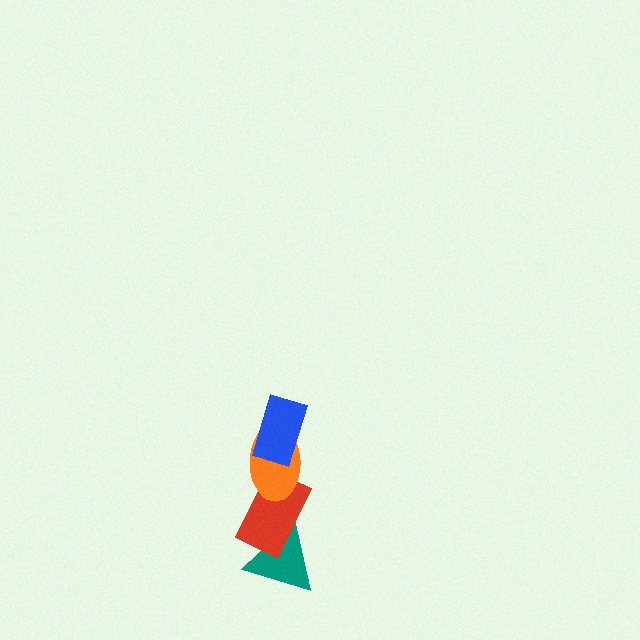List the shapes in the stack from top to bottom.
From top to bottom: the blue rectangle, the orange ellipse, the red rectangle, the teal triangle.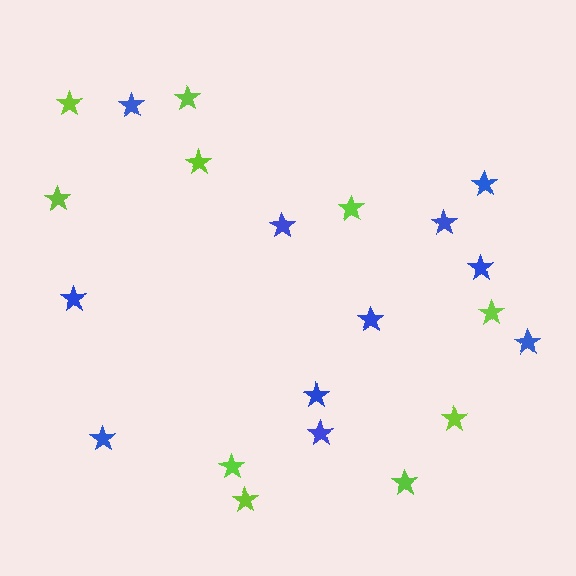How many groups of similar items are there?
There are 2 groups: one group of blue stars (11) and one group of lime stars (10).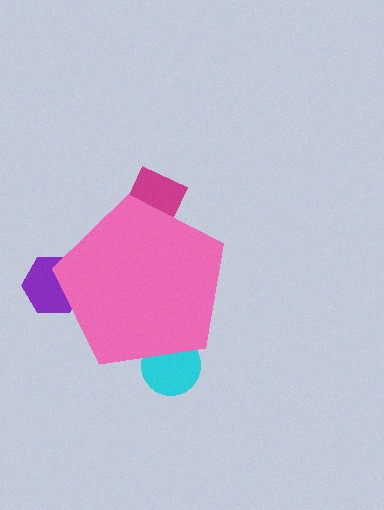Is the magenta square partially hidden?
Yes, the magenta square is partially hidden behind the pink pentagon.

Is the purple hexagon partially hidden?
Yes, the purple hexagon is partially hidden behind the pink pentagon.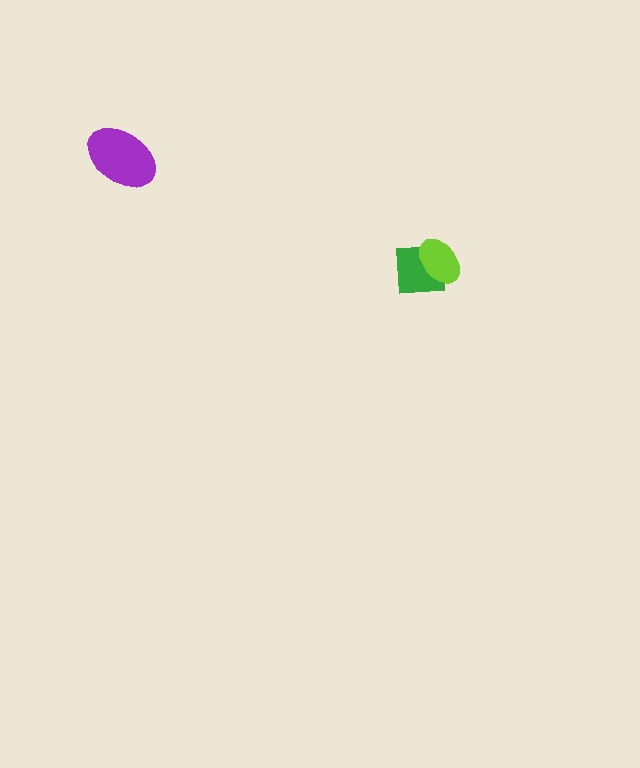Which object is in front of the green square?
The lime ellipse is in front of the green square.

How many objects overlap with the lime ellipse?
1 object overlaps with the lime ellipse.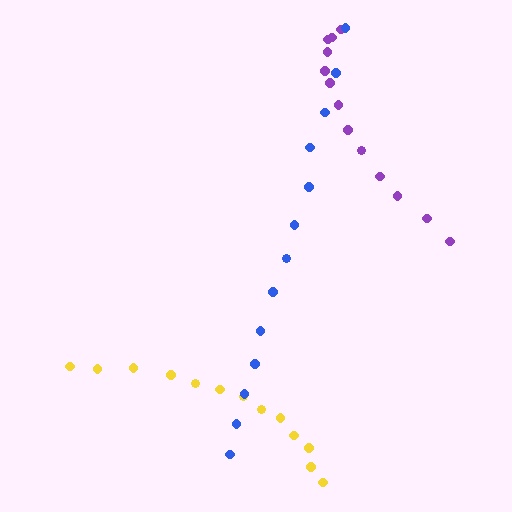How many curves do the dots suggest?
There are 3 distinct paths.